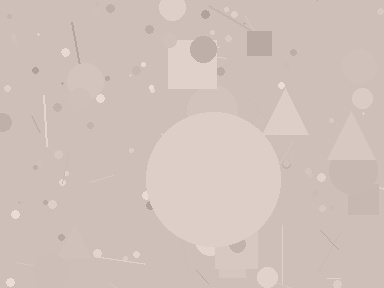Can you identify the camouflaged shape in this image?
The camouflaged shape is a circle.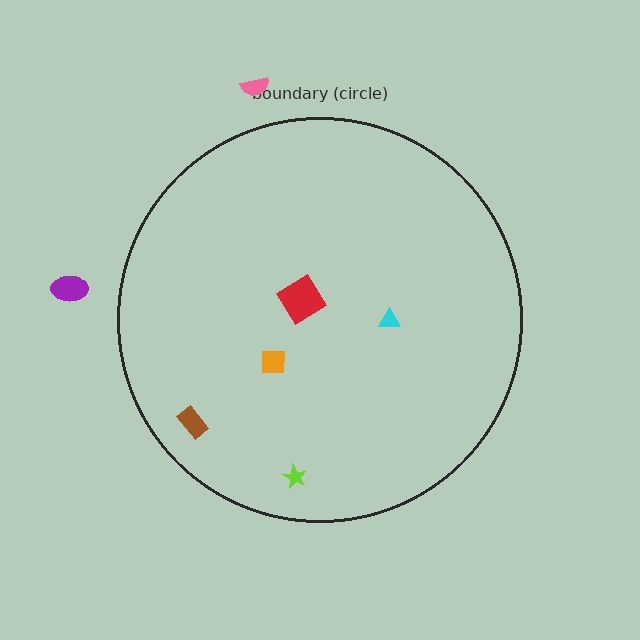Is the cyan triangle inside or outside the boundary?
Inside.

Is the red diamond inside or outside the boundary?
Inside.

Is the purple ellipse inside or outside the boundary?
Outside.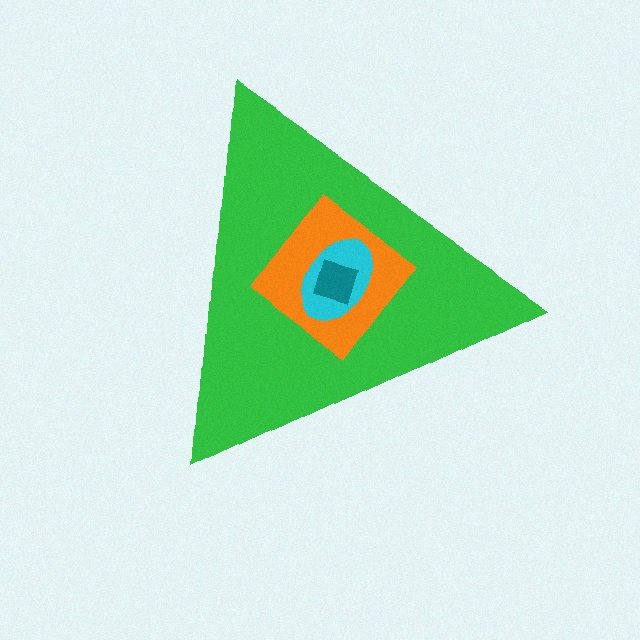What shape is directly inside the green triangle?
The orange diamond.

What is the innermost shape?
The teal diamond.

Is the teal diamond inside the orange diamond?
Yes.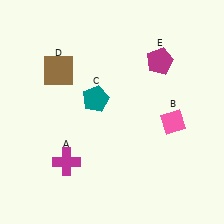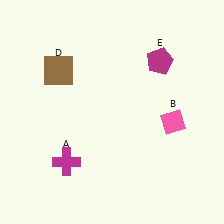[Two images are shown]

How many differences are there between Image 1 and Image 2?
There is 1 difference between the two images.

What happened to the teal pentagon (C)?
The teal pentagon (C) was removed in Image 2. It was in the top-left area of Image 1.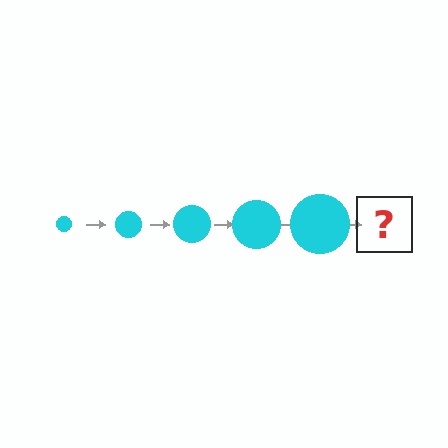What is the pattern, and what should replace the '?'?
The pattern is that the circle gets progressively larger each step. The '?' should be a cyan circle, larger than the previous one.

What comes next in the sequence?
The next element should be a cyan circle, larger than the previous one.